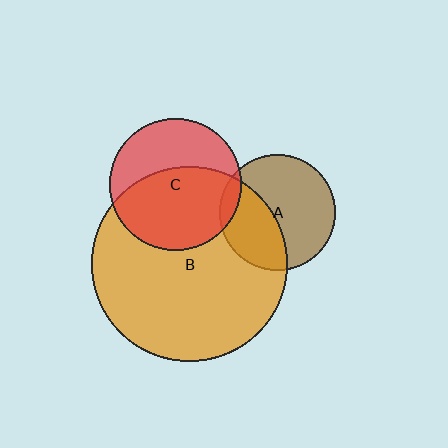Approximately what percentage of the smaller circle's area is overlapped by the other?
Approximately 5%.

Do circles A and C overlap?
Yes.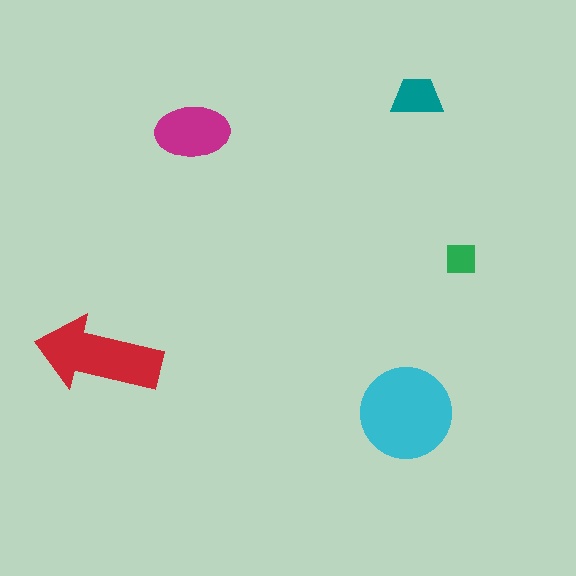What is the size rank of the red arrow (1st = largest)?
2nd.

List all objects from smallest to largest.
The green square, the teal trapezoid, the magenta ellipse, the red arrow, the cyan circle.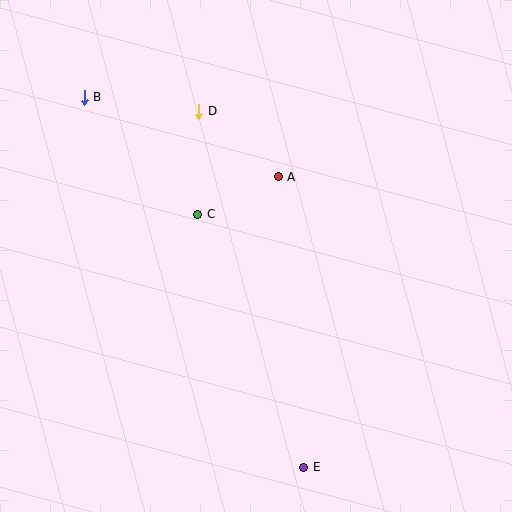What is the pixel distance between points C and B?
The distance between C and B is 163 pixels.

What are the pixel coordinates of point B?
Point B is at (84, 97).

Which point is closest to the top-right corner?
Point A is closest to the top-right corner.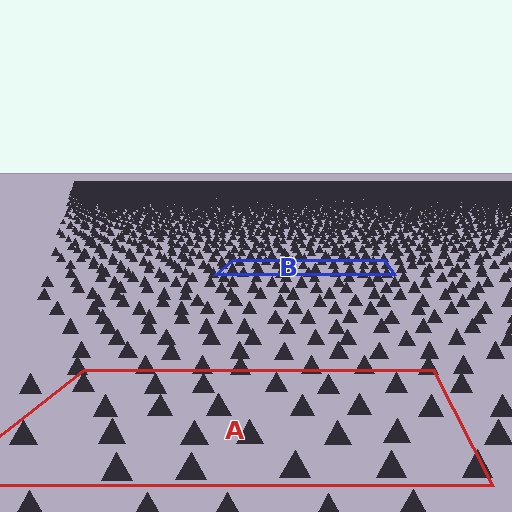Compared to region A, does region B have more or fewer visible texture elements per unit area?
Region B has more texture elements per unit area — they are packed more densely because it is farther away.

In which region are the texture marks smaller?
The texture marks are smaller in region B, because it is farther away.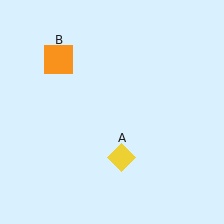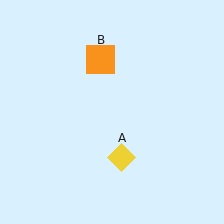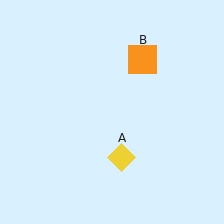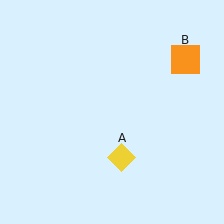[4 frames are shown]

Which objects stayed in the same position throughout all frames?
Yellow diamond (object A) remained stationary.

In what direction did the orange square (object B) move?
The orange square (object B) moved right.